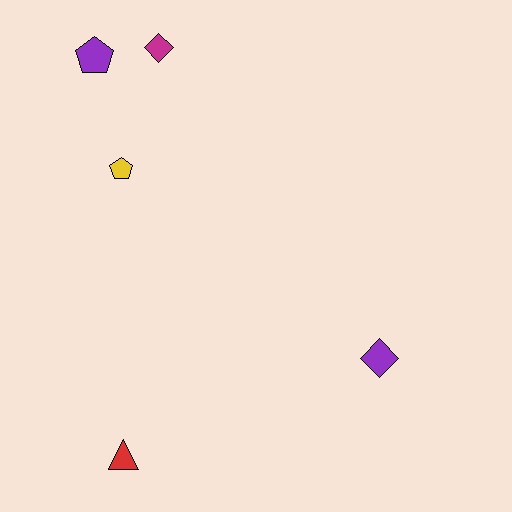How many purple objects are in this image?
There are 2 purple objects.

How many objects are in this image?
There are 5 objects.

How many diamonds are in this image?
There are 2 diamonds.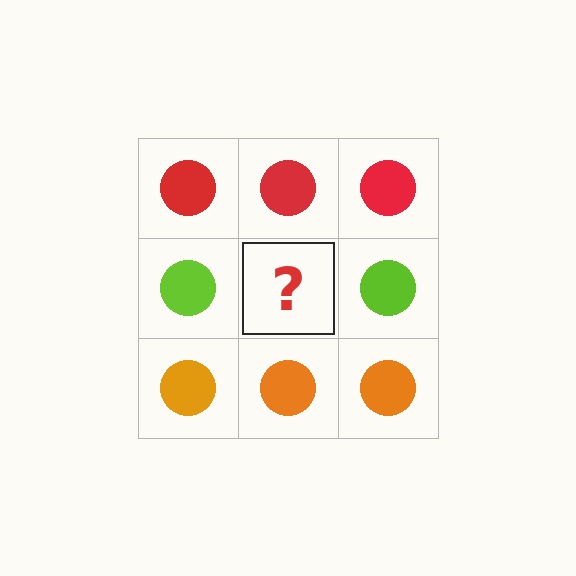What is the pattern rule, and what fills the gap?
The rule is that each row has a consistent color. The gap should be filled with a lime circle.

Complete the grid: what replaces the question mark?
The question mark should be replaced with a lime circle.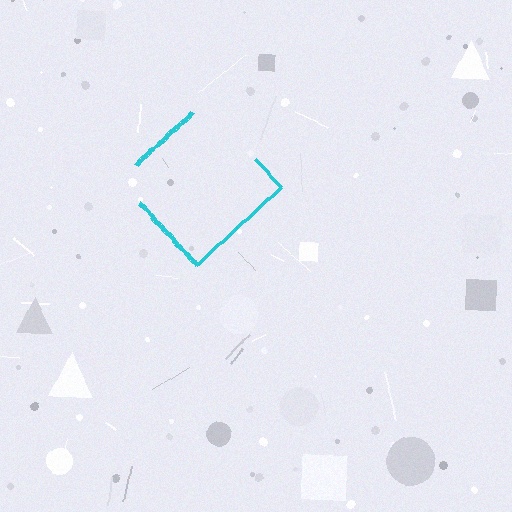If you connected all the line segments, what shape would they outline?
They would outline a diamond.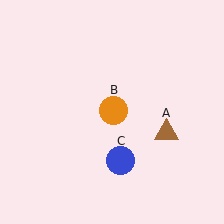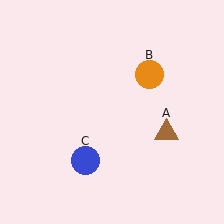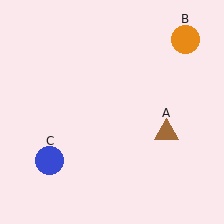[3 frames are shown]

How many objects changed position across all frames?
2 objects changed position: orange circle (object B), blue circle (object C).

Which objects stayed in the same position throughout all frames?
Brown triangle (object A) remained stationary.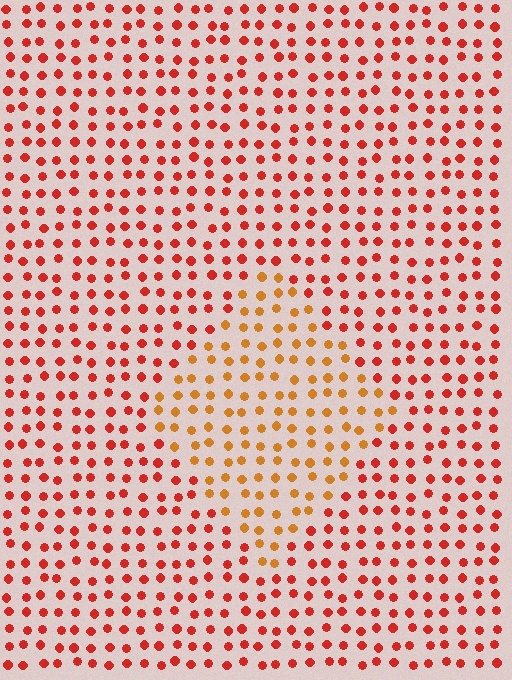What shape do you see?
I see a diamond.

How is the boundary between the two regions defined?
The boundary is defined purely by a slight shift in hue (about 31 degrees). Spacing, size, and orientation are identical on both sides.